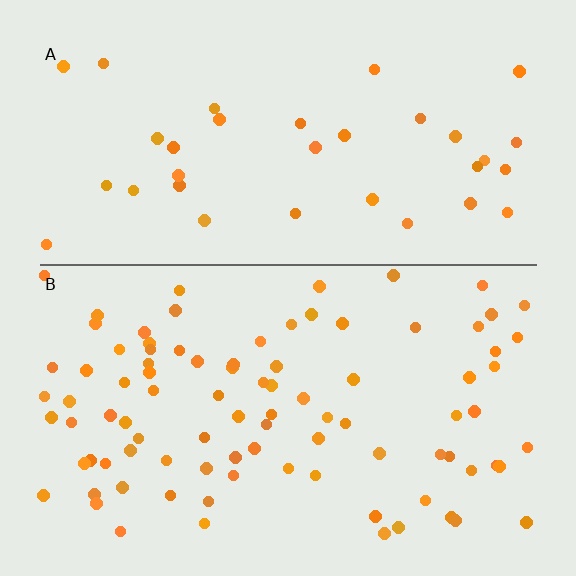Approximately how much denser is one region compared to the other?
Approximately 2.6× — region B over region A.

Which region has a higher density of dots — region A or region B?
B (the bottom).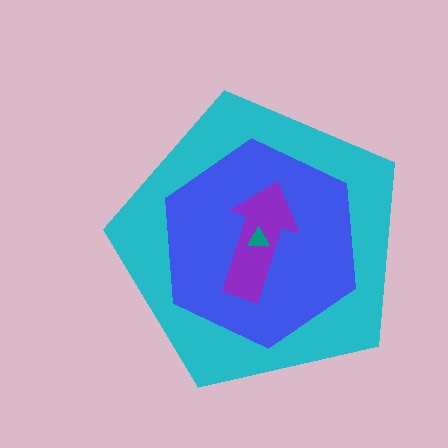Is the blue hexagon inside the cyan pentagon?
Yes.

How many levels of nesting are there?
4.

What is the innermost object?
The teal triangle.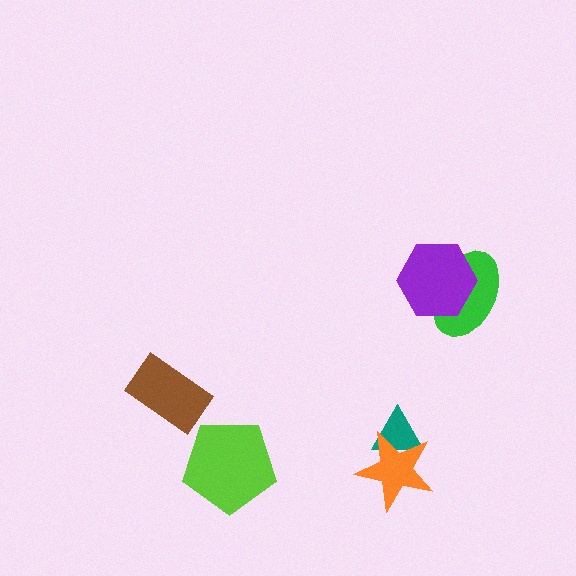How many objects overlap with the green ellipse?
1 object overlaps with the green ellipse.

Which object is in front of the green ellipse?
The purple hexagon is in front of the green ellipse.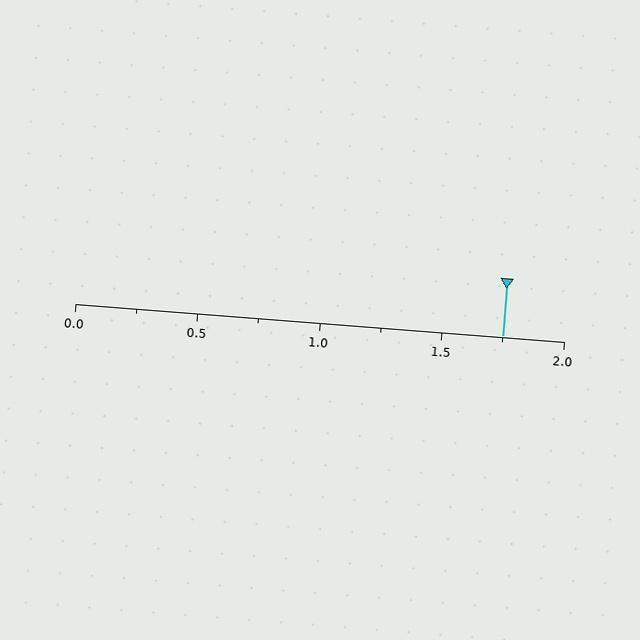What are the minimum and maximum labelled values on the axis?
The axis runs from 0.0 to 2.0.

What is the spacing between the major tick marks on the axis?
The major ticks are spaced 0.5 apart.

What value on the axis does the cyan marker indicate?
The marker indicates approximately 1.75.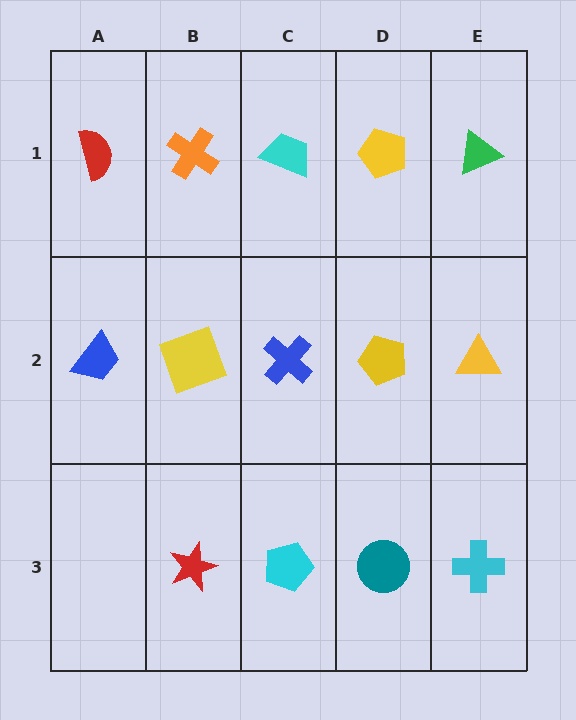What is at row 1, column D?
A yellow pentagon.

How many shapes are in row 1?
5 shapes.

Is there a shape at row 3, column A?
No, that cell is empty.